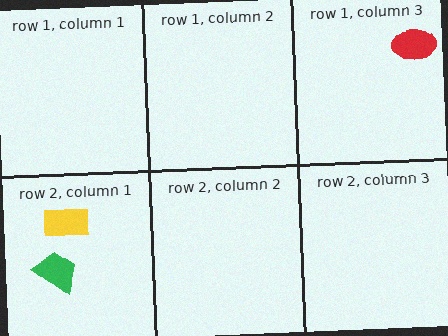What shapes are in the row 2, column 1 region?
The yellow rectangle, the green trapezoid.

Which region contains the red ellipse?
The row 1, column 3 region.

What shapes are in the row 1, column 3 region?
The red ellipse.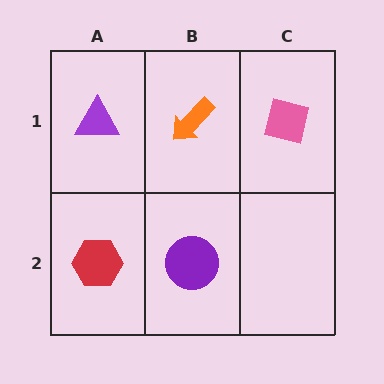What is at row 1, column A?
A purple triangle.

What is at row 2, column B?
A purple circle.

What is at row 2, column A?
A red hexagon.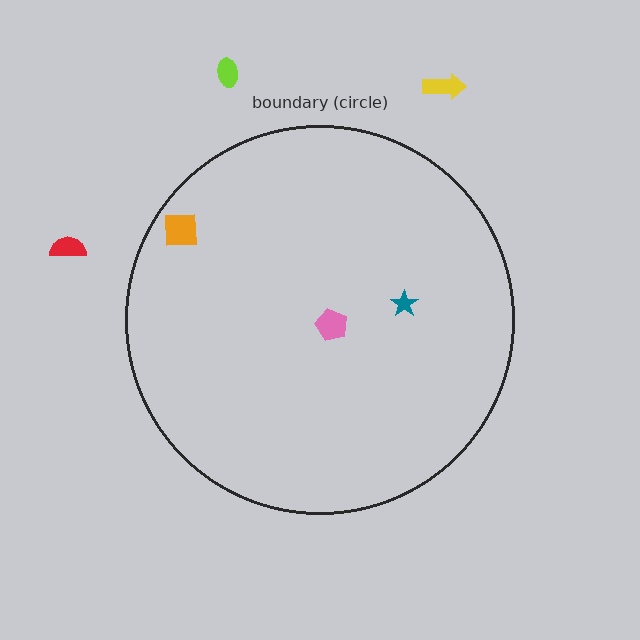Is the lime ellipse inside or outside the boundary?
Outside.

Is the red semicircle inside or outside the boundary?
Outside.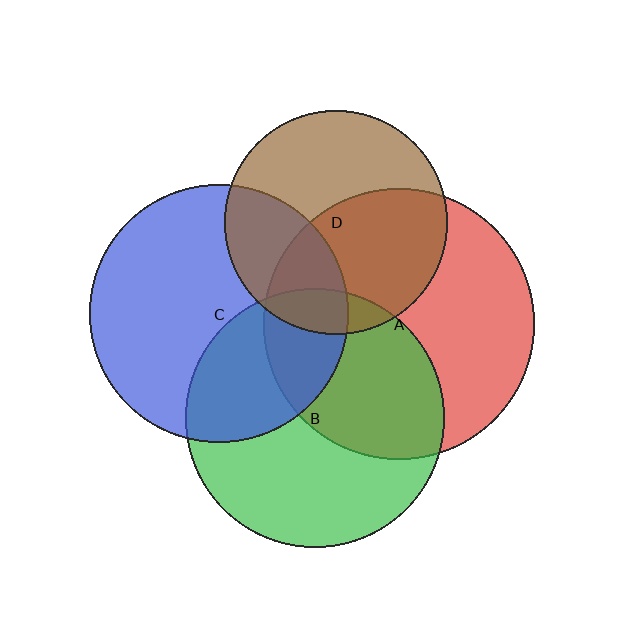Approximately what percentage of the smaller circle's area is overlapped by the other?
Approximately 30%.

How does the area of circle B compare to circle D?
Approximately 1.3 times.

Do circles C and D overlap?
Yes.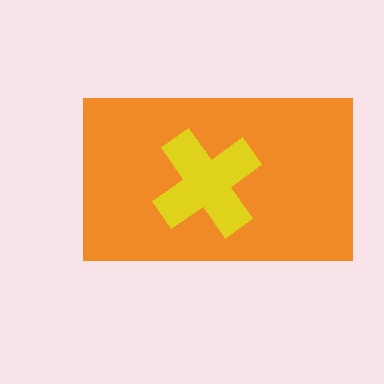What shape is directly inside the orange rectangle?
The yellow cross.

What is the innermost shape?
The yellow cross.